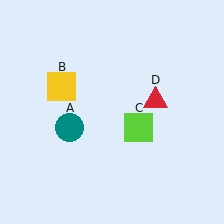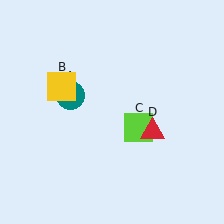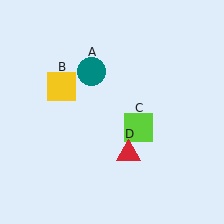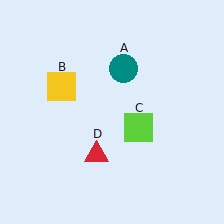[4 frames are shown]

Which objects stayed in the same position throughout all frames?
Yellow square (object B) and lime square (object C) remained stationary.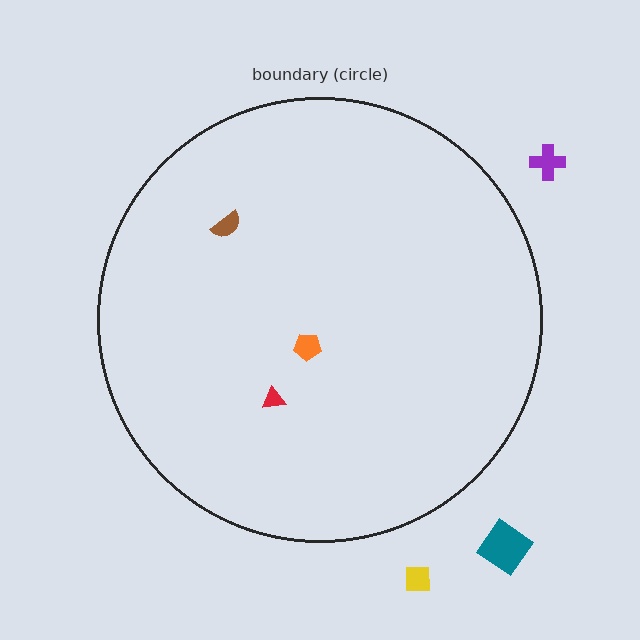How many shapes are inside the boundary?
3 inside, 3 outside.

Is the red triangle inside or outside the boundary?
Inside.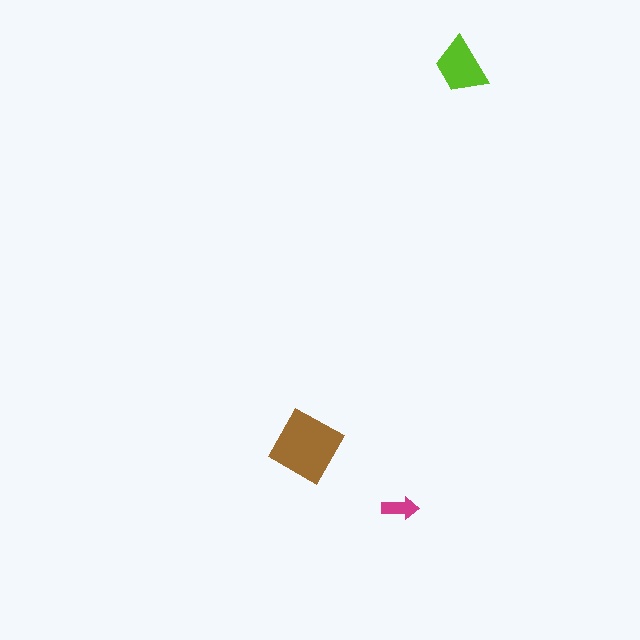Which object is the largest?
The brown diamond.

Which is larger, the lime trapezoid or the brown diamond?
The brown diamond.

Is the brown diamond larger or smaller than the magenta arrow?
Larger.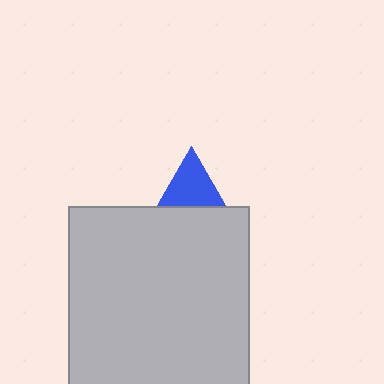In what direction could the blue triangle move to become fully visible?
The blue triangle could move up. That would shift it out from behind the light gray square entirely.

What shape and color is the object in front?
The object in front is a light gray square.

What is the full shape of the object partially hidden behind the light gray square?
The partially hidden object is a blue triangle.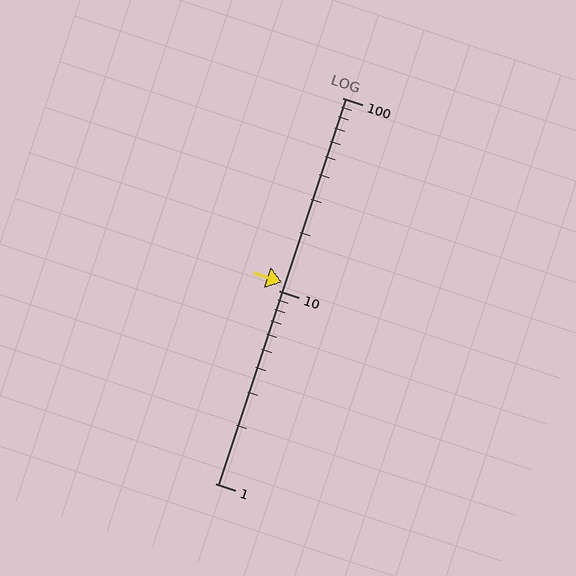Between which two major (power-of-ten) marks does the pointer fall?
The pointer is between 10 and 100.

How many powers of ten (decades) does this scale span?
The scale spans 2 decades, from 1 to 100.